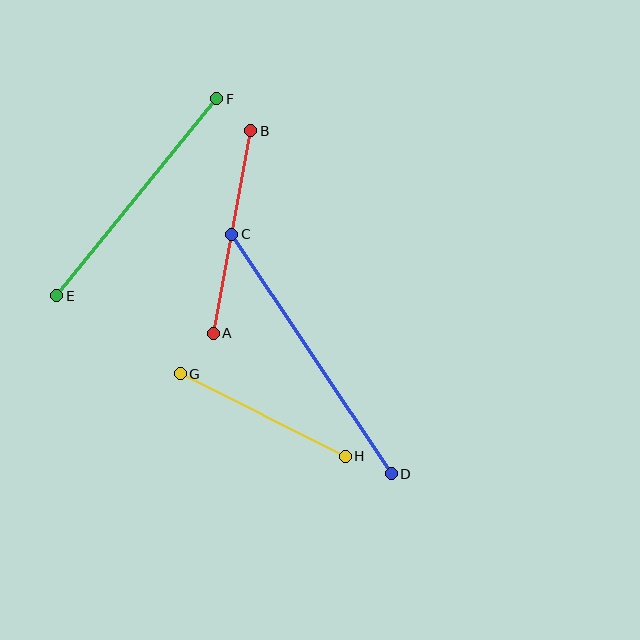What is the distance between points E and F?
The distance is approximately 254 pixels.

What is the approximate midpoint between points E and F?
The midpoint is at approximately (137, 197) pixels.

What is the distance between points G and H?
The distance is approximately 185 pixels.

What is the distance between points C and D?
The distance is approximately 288 pixels.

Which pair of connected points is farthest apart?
Points C and D are farthest apart.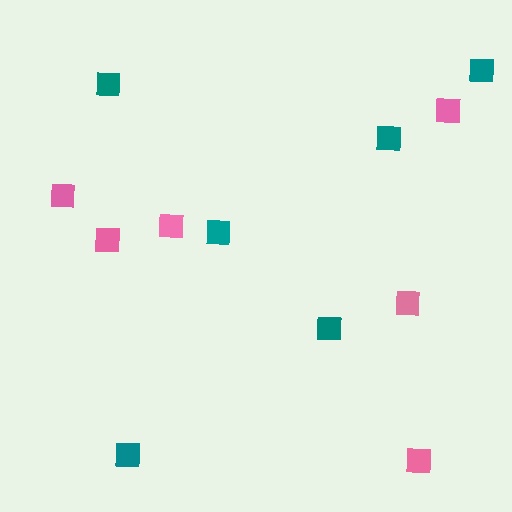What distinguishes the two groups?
There are 2 groups: one group of teal squares (6) and one group of pink squares (6).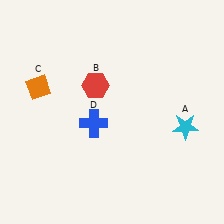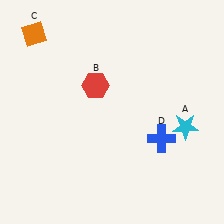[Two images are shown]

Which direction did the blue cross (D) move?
The blue cross (D) moved right.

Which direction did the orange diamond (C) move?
The orange diamond (C) moved up.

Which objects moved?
The objects that moved are: the orange diamond (C), the blue cross (D).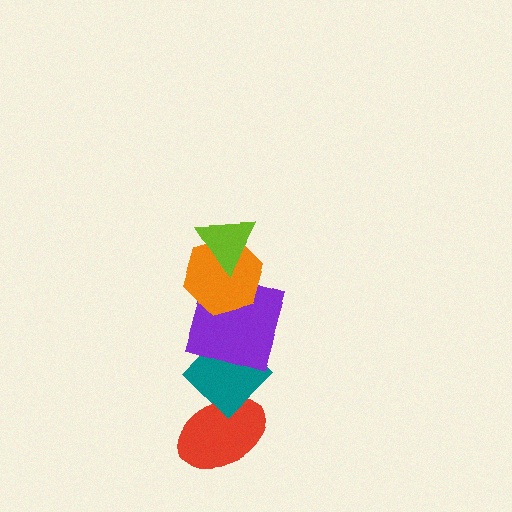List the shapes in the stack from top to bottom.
From top to bottom: the lime triangle, the orange hexagon, the purple square, the teal diamond, the red ellipse.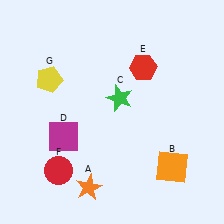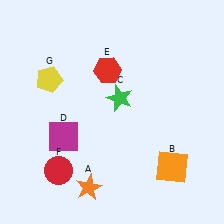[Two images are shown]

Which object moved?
The red hexagon (E) moved left.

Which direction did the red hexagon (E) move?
The red hexagon (E) moved left.